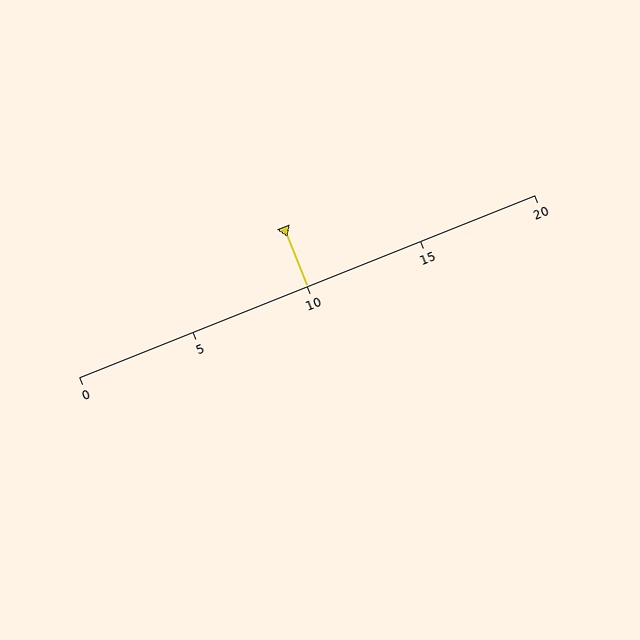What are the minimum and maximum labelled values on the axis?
The axis runs from 0 to 20.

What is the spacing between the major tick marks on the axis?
The major ticks are spaced 5 apart.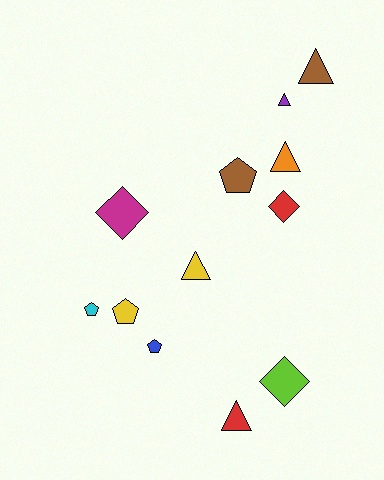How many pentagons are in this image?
There are 4 pentagons.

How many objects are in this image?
There are 12 objects.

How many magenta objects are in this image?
There is 1 magenta object.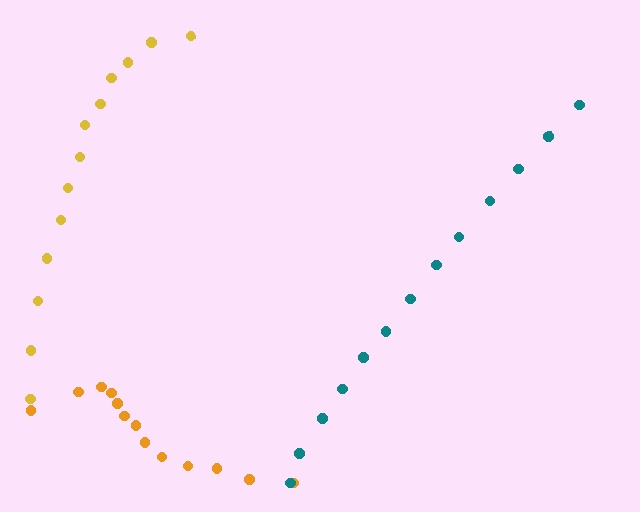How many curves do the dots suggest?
There are 3 distinct paths.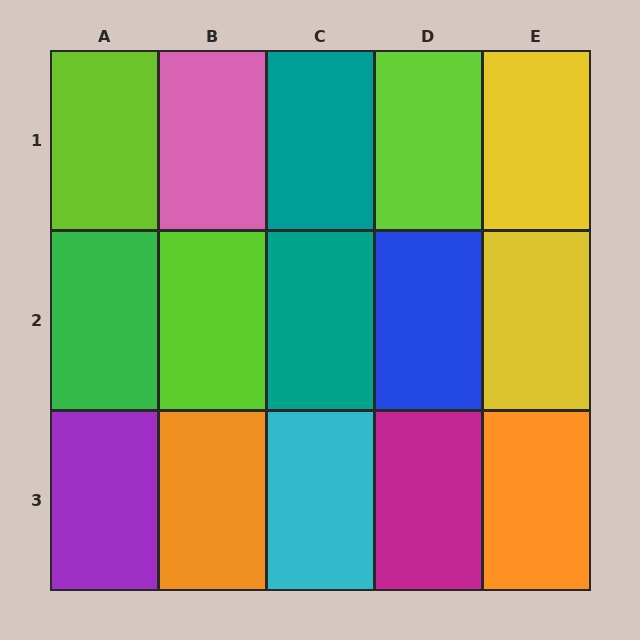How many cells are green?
1 cell is green.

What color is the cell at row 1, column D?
Lime.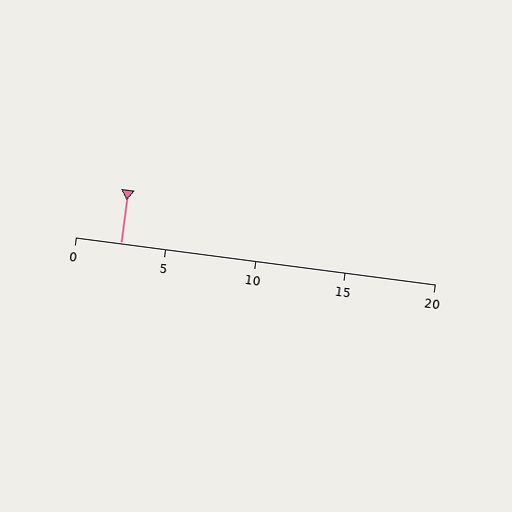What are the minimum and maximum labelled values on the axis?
The axis runs from 0 to 20.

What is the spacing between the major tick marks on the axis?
The major ticks are spaced 5 apart.